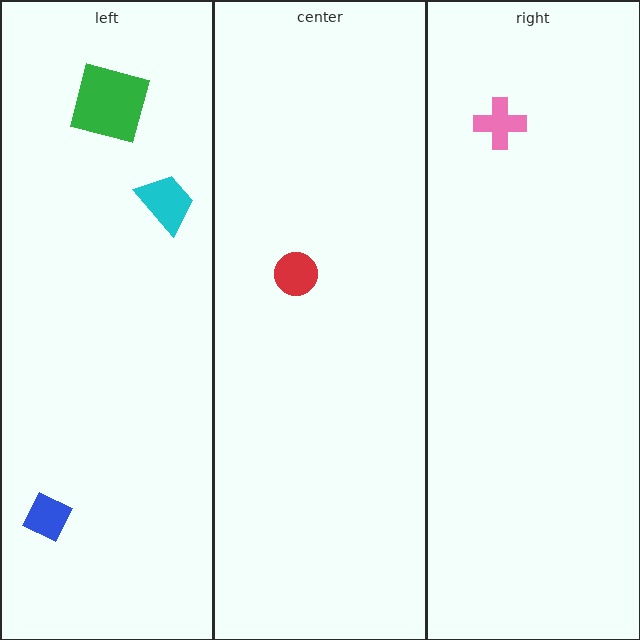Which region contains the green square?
The left region.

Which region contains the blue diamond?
The left region.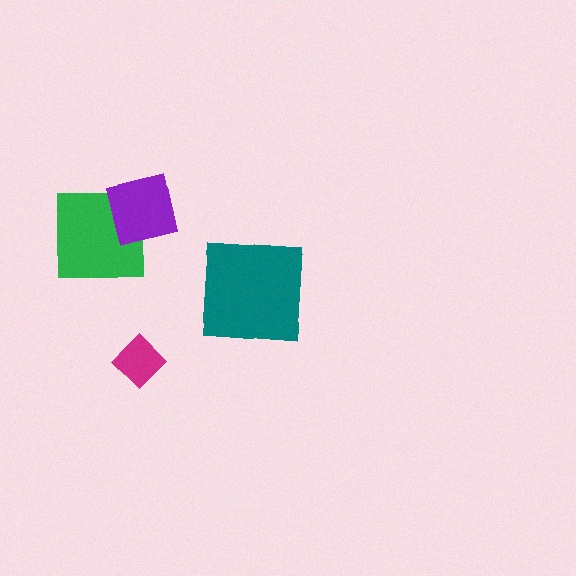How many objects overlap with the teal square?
0 objects overlap with the teal square.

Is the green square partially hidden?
Yes, it is partially covered by another shape.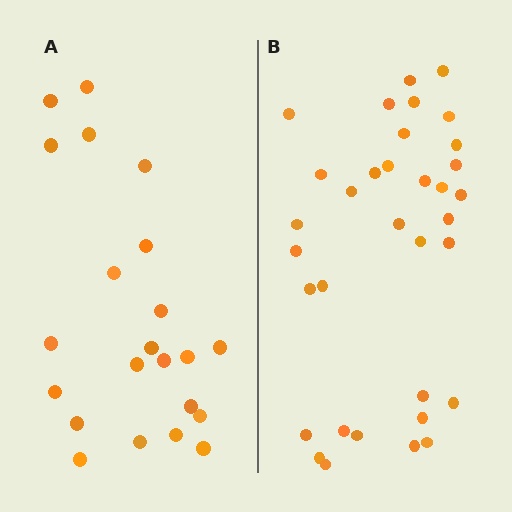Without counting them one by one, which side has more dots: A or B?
Region B (the right region) has more dots.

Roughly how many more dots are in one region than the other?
Region B has roughly 12 or so more dots than region A.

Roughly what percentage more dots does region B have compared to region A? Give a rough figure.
About 55% more.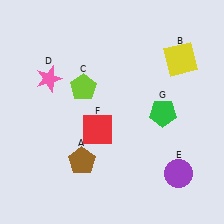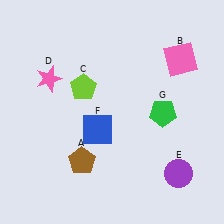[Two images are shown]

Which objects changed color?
B changed from yellow to pink. F changed from red to blue.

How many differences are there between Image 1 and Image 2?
There are 2 differences between the two images.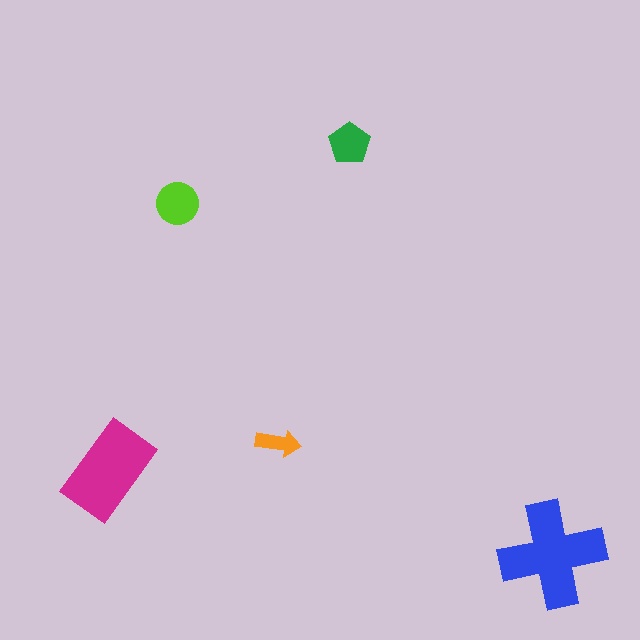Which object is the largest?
The blue cross.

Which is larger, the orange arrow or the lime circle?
The lime circle.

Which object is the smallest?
The orange arrow.